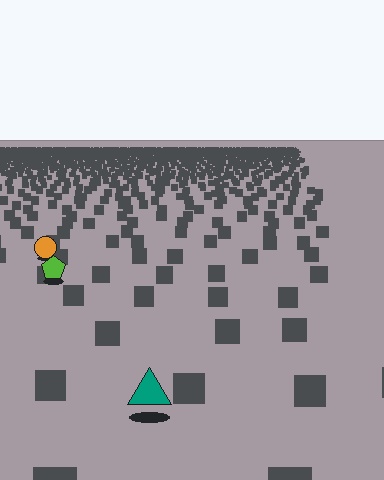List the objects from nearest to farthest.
From nearest to farthest: the teal triangle, the lime pentagon, the orange circle.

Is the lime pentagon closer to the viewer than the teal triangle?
No. The teal triangle is closer — you can tell from the texture gradient: the ground texture is coarser near it.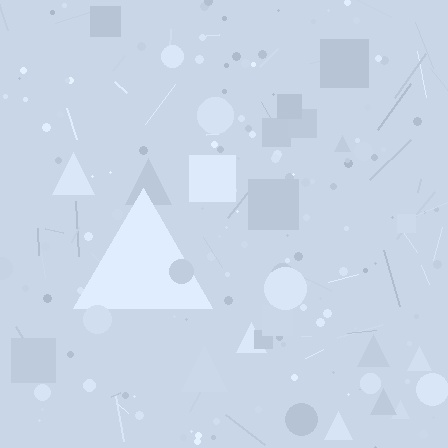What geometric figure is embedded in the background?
A triangle is embedded in the background.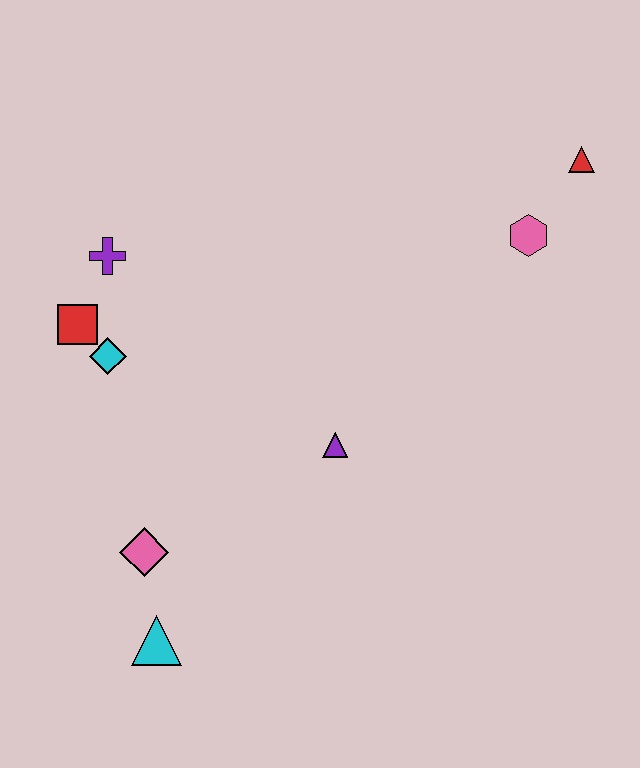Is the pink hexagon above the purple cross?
Yes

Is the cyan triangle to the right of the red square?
Yes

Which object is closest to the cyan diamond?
The red square is closest to the cyan diamond.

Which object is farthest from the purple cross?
The red triangle is farthest from the purple cross.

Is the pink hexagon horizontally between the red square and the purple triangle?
No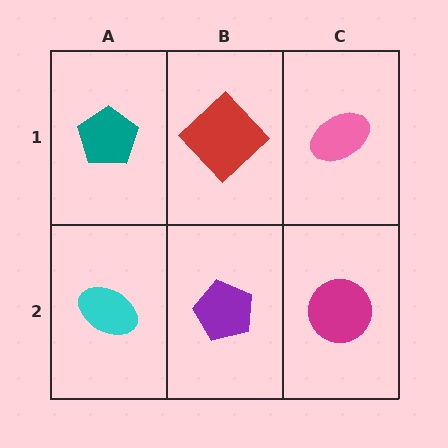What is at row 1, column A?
A teal pentagon.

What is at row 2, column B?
A purple pentagon.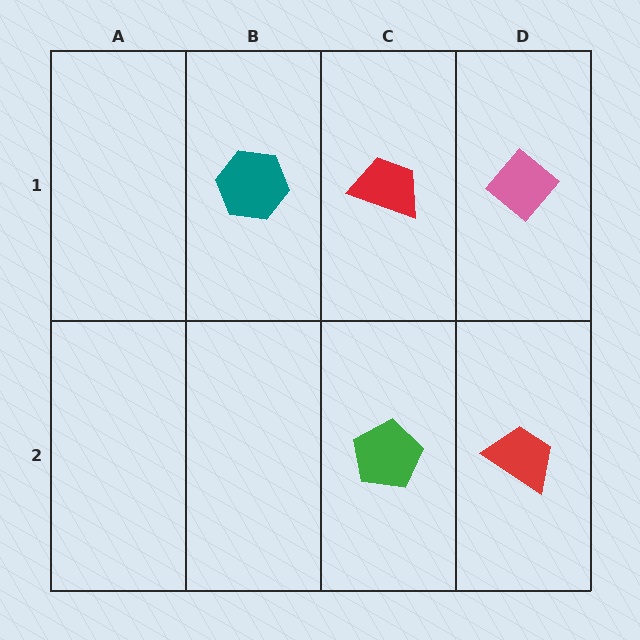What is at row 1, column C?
A red trapezoid.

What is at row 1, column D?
A pink diamond.